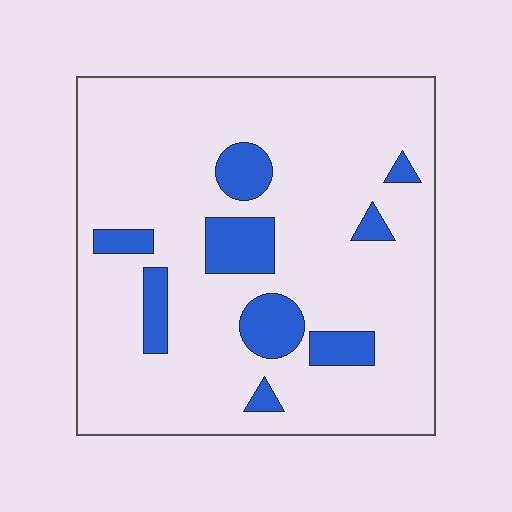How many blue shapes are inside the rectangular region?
9.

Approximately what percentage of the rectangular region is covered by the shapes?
Approximately 15%.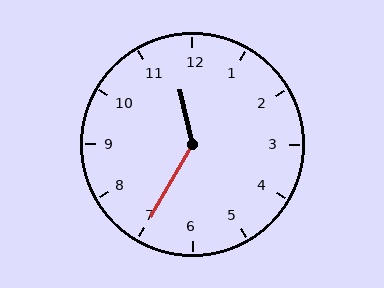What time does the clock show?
11:35.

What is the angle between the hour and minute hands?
Approximately 138 degrees.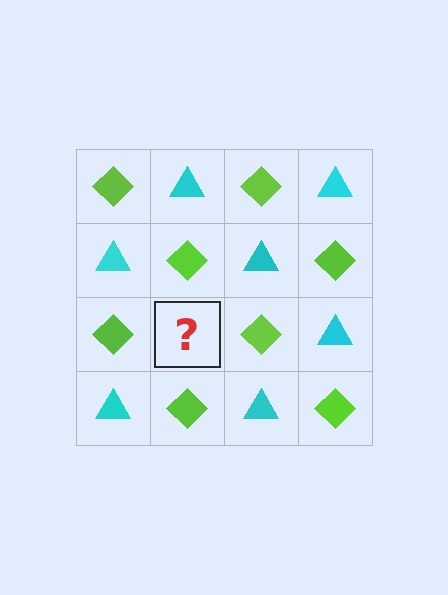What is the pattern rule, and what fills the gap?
The rule is that it alternates lime diamond and cyan triangle in a checkerboard pattern. The gap should be filled with a cyan triangle.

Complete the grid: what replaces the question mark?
The question mark should be replaced with a cyan triangle.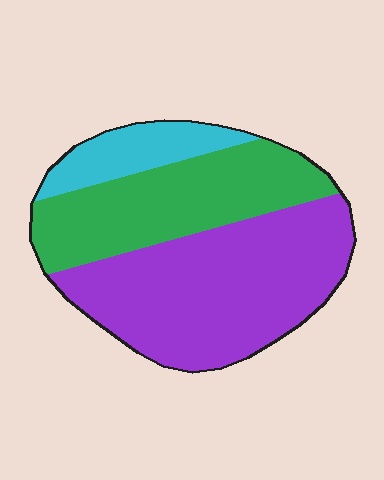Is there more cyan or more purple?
Purple.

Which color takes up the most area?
Purple, at roughly 50%.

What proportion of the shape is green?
Green covers about 35% of the shape.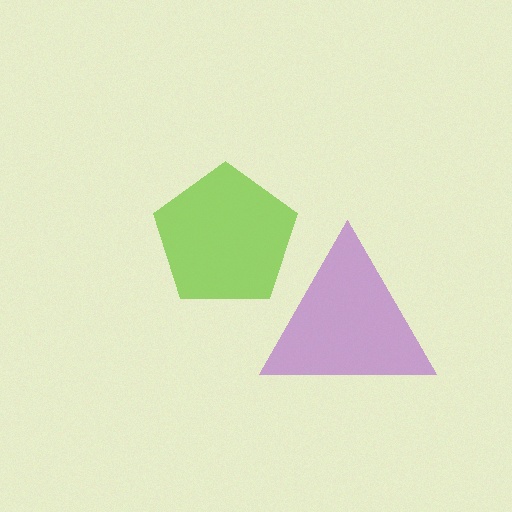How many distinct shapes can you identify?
There are 2 distinct shapes: a purple triangle, a lime pentagon.